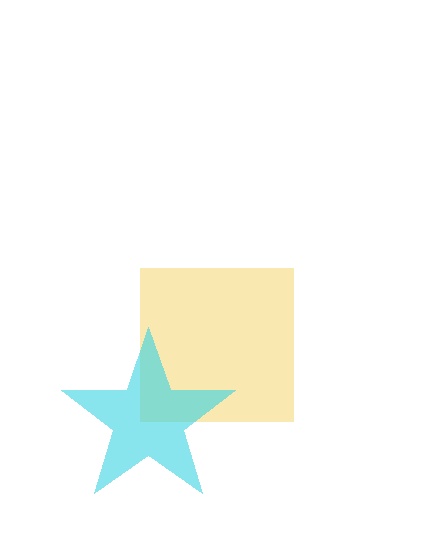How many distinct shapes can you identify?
There are 2 distinct shapes: a yellow square, a cyan star.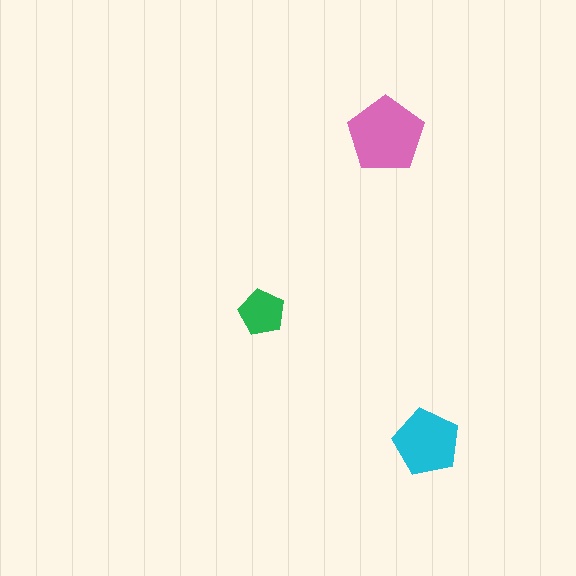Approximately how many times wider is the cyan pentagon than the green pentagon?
About 1.5 times wider.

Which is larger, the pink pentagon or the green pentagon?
The pink one.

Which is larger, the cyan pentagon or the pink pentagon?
The pink one.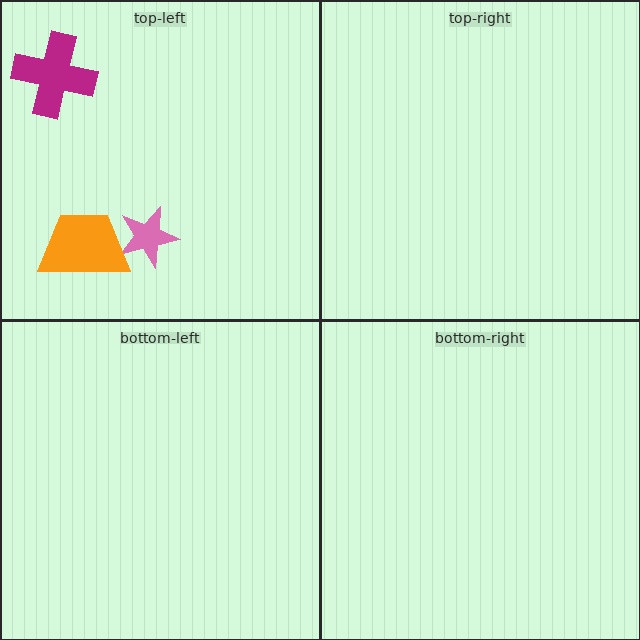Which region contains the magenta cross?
The top-left region.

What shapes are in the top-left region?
The magenta cross, the pink star, the orange trapezoid.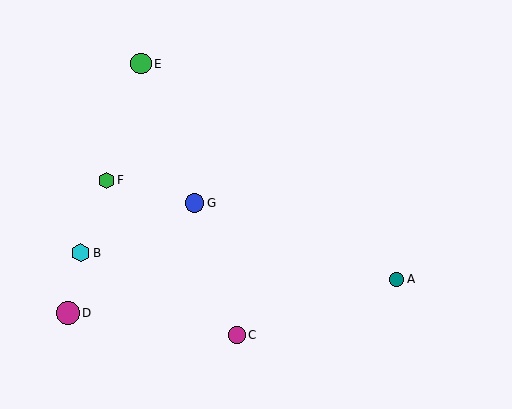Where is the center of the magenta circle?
The center of the magenta circle is at (237, 335).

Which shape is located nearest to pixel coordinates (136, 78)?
The green circle (labeled E) at (141, 64) is nearest to that location.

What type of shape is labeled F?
Shape F is a green hexagon.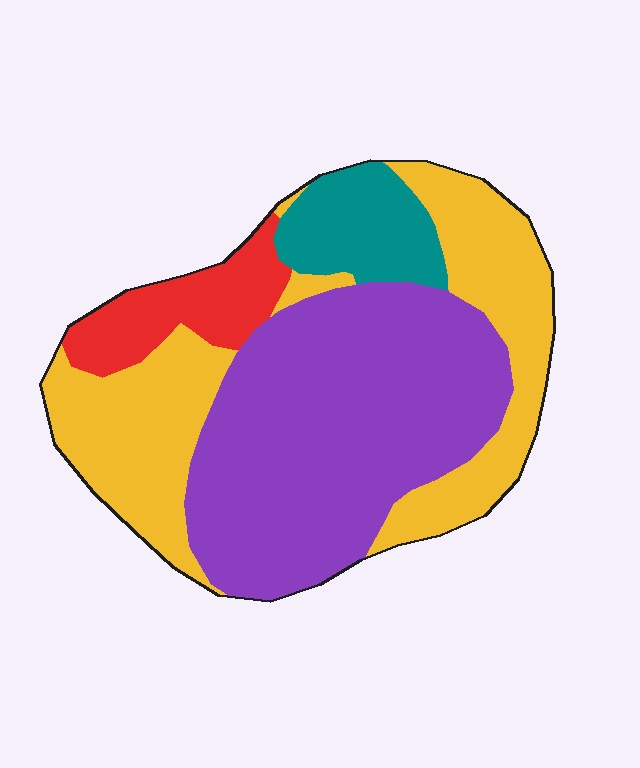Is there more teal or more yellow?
Yellow.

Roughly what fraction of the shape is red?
Red takes up less than a sixth of the shape.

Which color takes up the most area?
Purple, at roughly 45%.